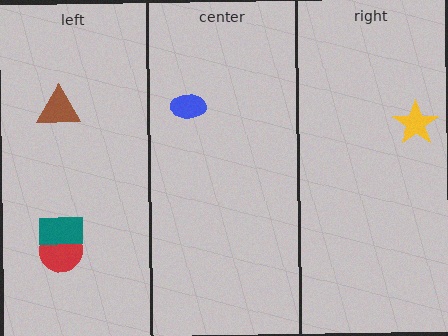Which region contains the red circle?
The left region.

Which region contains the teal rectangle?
The left region.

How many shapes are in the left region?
3.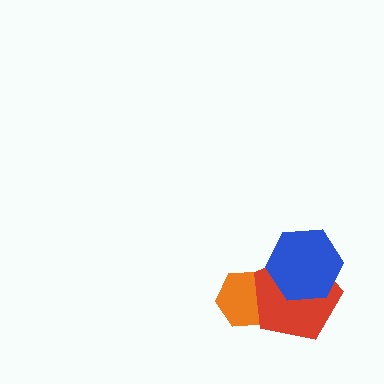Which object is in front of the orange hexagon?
The red pentagon is in front of the orange hexagon.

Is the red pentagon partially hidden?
Yes, it is partially covered by another shape.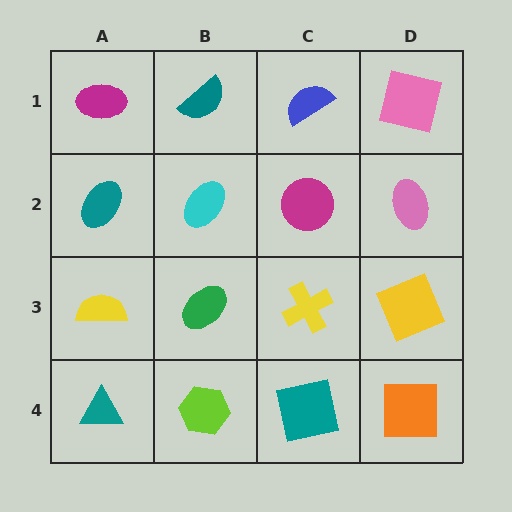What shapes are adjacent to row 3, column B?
A cyan ellipse (row 2, column B), a lime hexagon (row 4, column B), a yellow semicircle (row 3, column A), a yellow cross (row 3, column C).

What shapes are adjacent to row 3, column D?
A pink ellipse (row 2, column D), an orange square (row 4, column D), a yellow cross (row 3, column C).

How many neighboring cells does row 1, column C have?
3.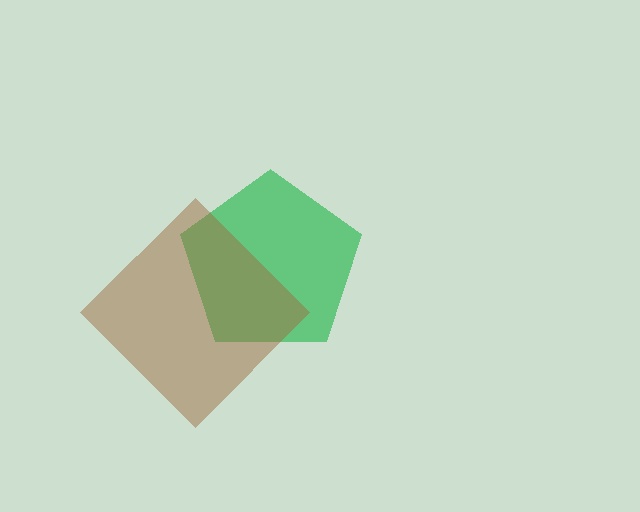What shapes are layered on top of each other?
The layered shapes are: a green pentagon, a brown diamond.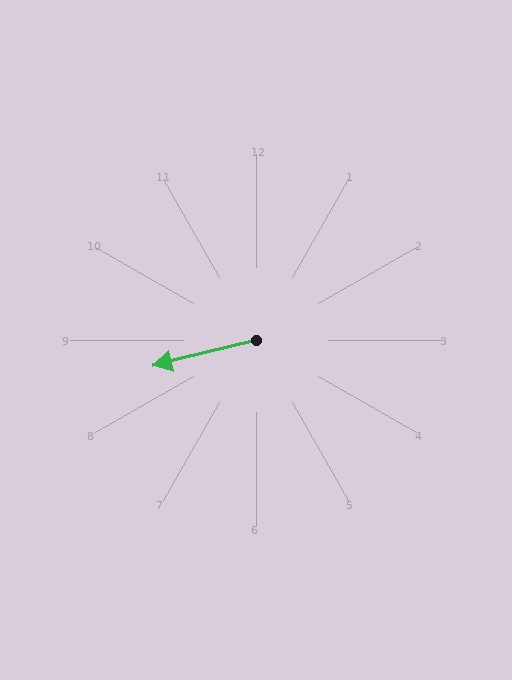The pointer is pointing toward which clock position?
Roughly 9 o'clock.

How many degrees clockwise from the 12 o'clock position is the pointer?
Approximately 256 degrees.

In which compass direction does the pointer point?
West.